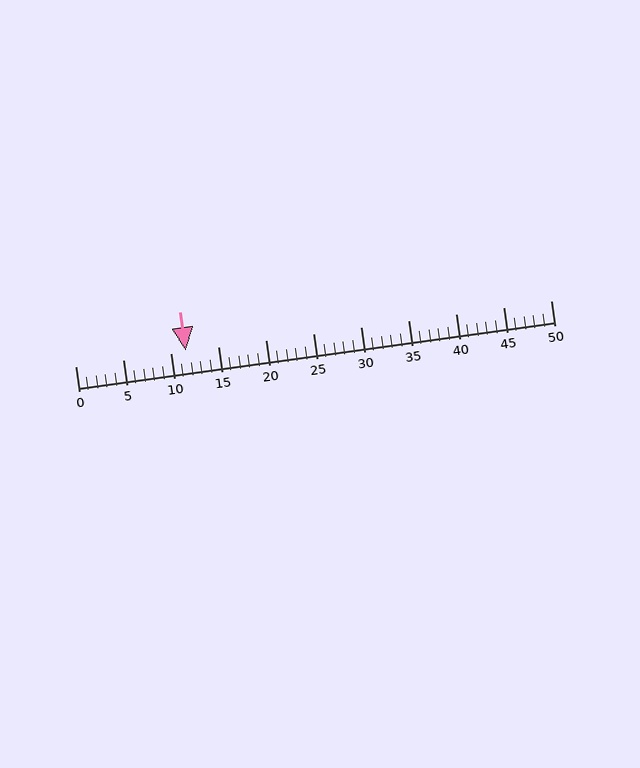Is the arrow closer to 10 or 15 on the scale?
The arrow is closer to 10.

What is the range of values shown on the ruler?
The ruler shows values from 0 to 50.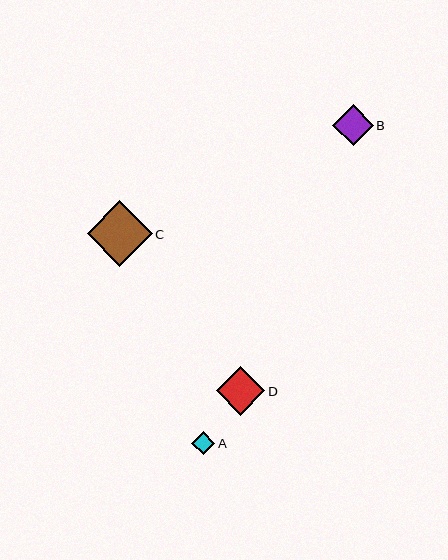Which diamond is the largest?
Diamond C is the largest with a size of approximately 65 pixels.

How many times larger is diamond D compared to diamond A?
Diamond D is approximately 2.1 times the size of diamond A.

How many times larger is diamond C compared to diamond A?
Diamond C is approximately 2.7 times the size of diamond A.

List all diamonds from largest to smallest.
From largest to smallest: C, D, B, A.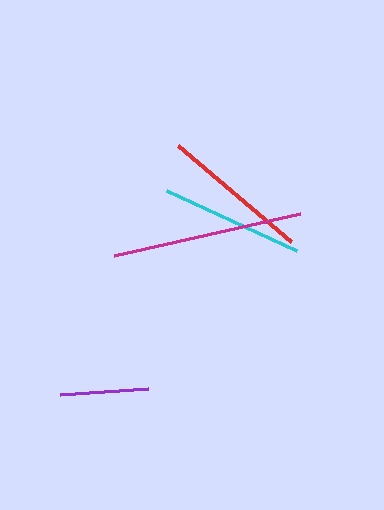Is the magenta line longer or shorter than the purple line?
The magenta line is longer than the purple line.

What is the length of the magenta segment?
The magenta segment is approximately 191 pixels long.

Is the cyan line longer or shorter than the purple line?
The cyan line is longer than the purple line.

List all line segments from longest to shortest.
From longest to shortest: magenta, red, cyan, purple.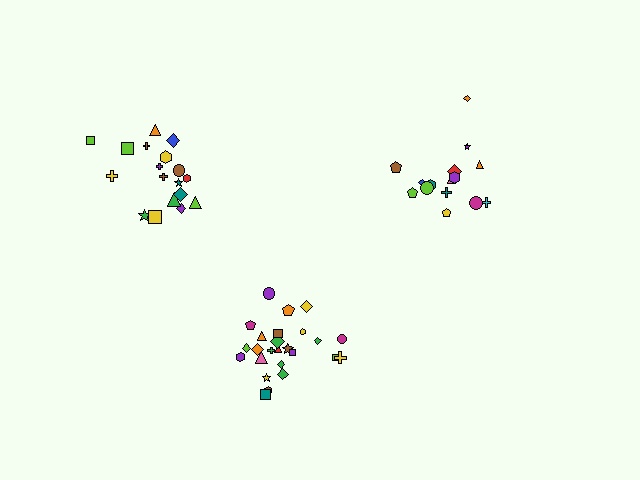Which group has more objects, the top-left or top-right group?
The top-left group.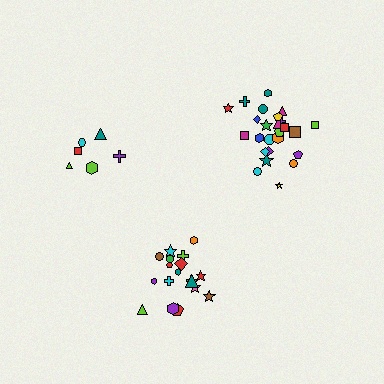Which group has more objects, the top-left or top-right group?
The top-right group.